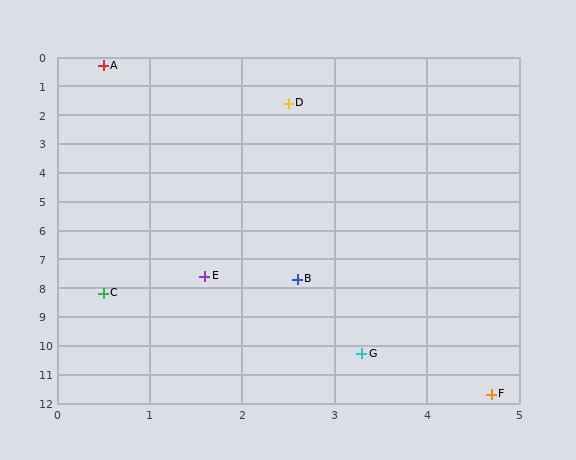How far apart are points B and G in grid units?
Points B and G are about 2.7 grid units apart.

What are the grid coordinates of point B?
Point B is at approximately (2.6, 7.7).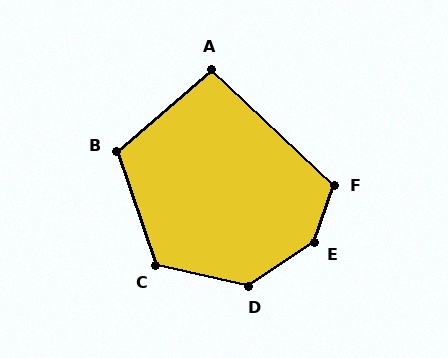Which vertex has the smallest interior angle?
A, at approximately 96 degrees.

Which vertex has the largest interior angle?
E, at approximately 143 degrees.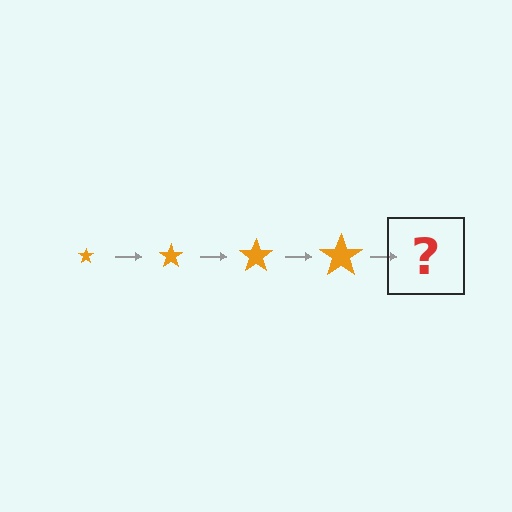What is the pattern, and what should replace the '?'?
The pattern is that the star gets progressively larger each step. The '?' should be an orange star, larger than the previous one.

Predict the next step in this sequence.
The next step is an orange star, larger than the previous one.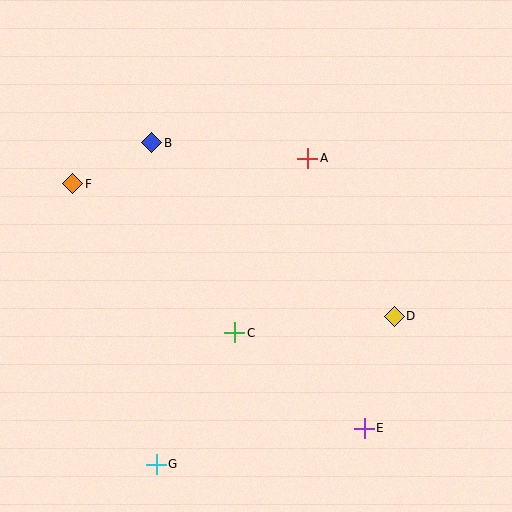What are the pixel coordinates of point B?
Point B is at (152, 143).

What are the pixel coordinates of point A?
Point A is at (308, 158).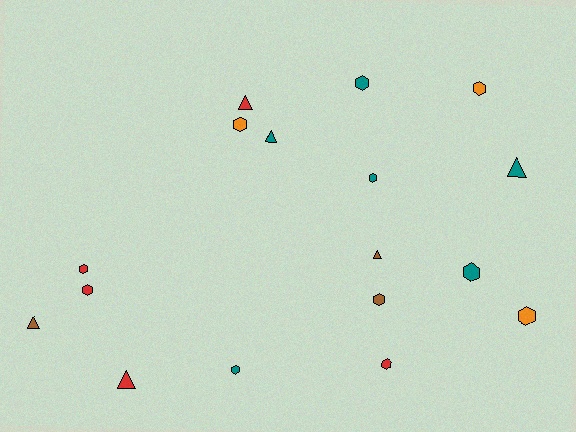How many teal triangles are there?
There are 2 teal triangles.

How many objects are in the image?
There are 17 objects.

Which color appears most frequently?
Teal, with 6 objects.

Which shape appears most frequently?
Hexagon, with 11 objects.